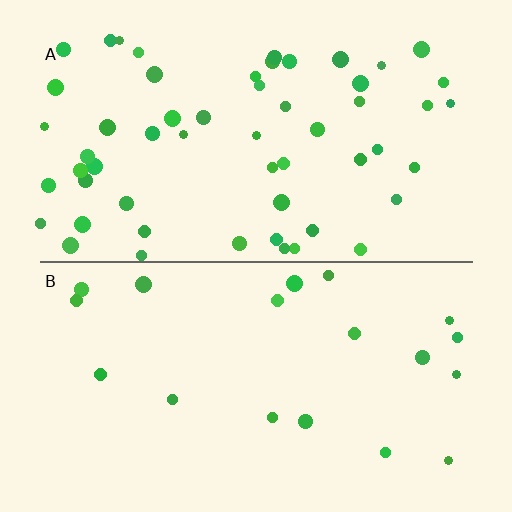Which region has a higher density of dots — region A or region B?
A (the top).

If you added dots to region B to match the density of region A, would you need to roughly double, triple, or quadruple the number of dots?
Approximately triple.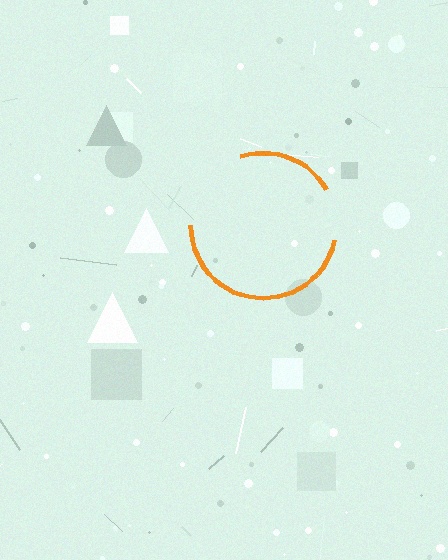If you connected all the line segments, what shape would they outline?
They would outline a circle.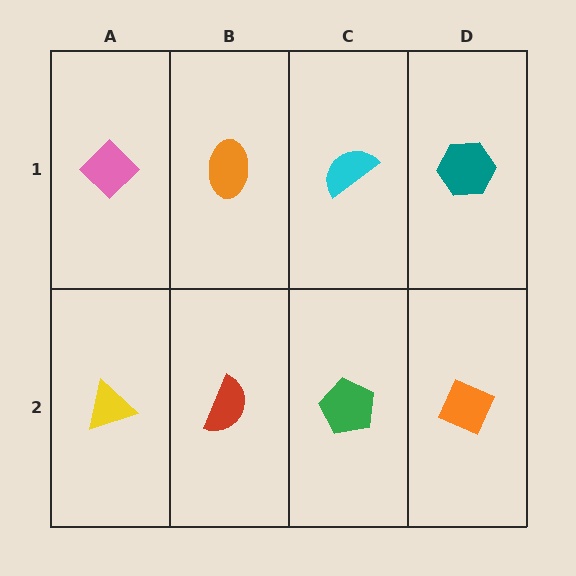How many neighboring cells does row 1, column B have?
3.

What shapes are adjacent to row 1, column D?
An orange diamond (row 2, column D), a cyan semicircle (row 1, column C).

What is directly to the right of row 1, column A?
An orange ellipse.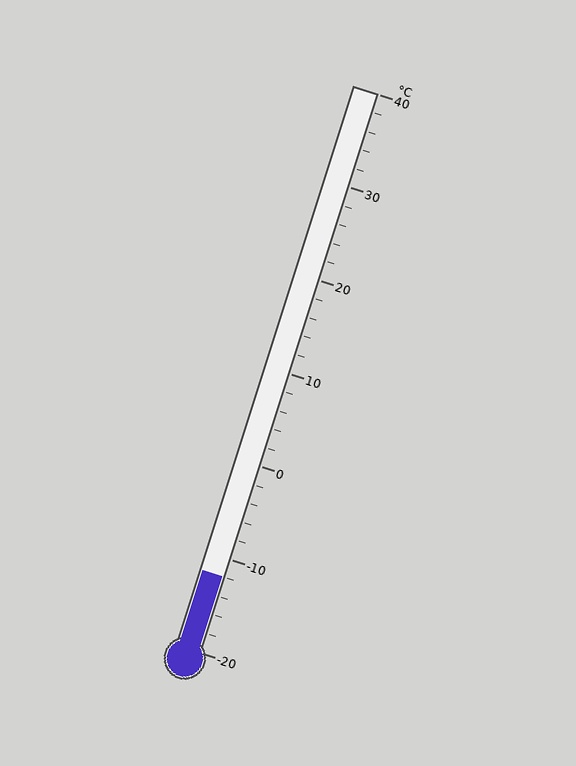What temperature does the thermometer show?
The thermometer shows approximately -12°C.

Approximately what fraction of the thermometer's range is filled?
The thermometer is filled to approximately 15% of its range.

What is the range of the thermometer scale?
The thermometer scale ranges from -20°C to 40°C.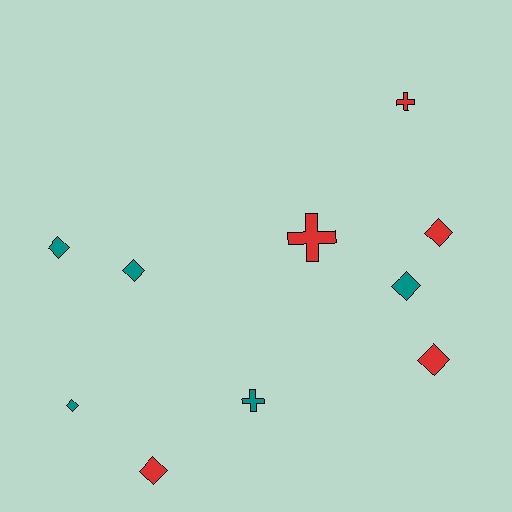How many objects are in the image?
There are 10 objects.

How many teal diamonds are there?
There are 4 teal diamonds.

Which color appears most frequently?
Red, with 5 objects.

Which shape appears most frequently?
Diamond, with 7 objects.